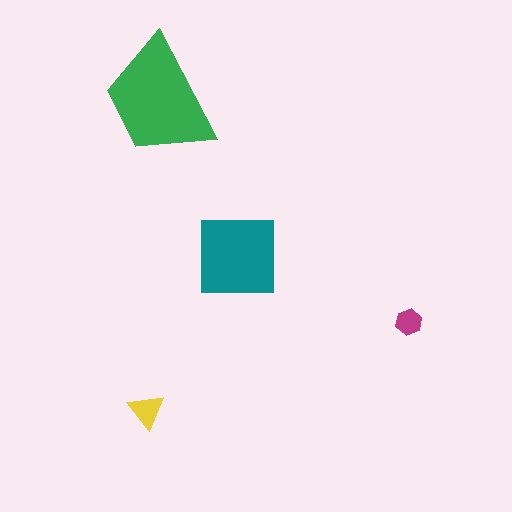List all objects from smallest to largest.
The magenta hexagon, the yellow triangle, the teal square, the green trapezoid.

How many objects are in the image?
There are 4 objects in the image.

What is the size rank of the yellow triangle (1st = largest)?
3rd.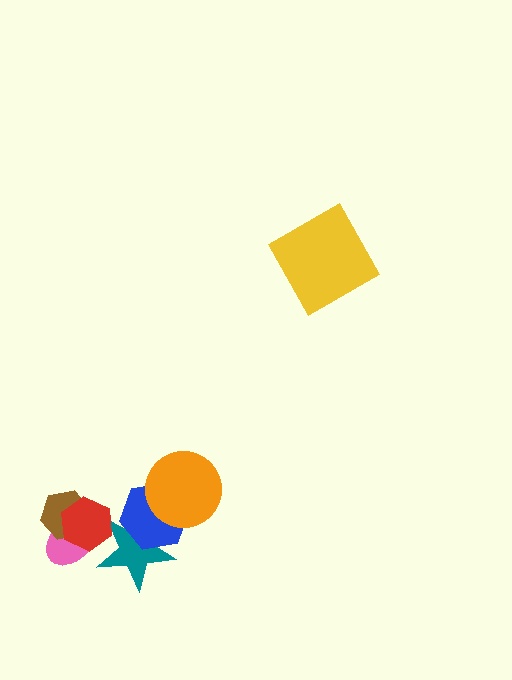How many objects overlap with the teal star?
3 objects overlap with the teal star.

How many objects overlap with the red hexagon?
3 objects overlap with the red hexagon.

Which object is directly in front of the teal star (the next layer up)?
The blue hexagon is directly in front of the teal star.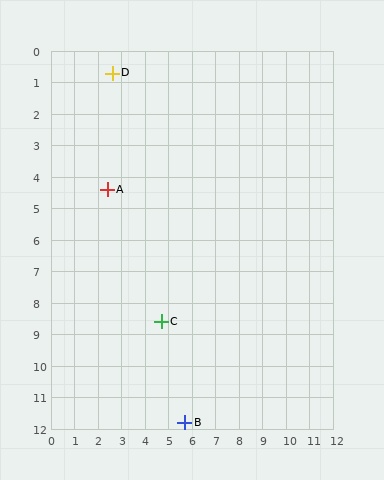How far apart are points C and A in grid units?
Points C and A are about 4.8 grid units apart.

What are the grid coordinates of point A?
Point A is at approximately (2.4, 4.4).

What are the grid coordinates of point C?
Point C is at approximately (4.7, 8.6).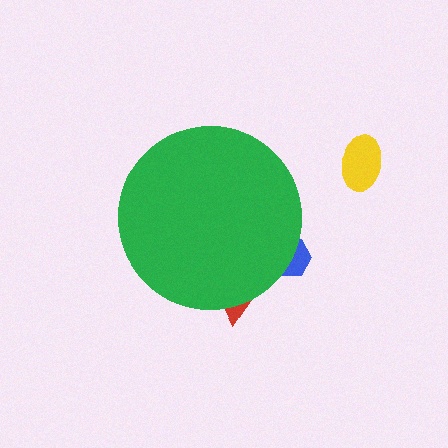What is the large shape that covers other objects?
A green circle.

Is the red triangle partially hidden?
Yes, the red triangle is partially hidden behind the green circle.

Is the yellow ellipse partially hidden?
No, the yellow ellipse is fully visible.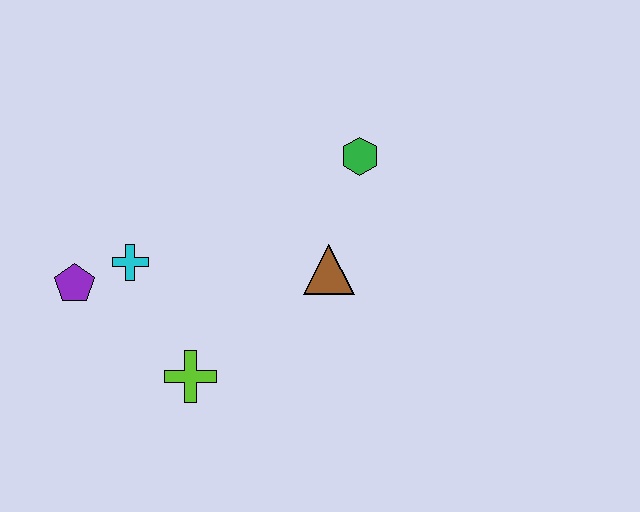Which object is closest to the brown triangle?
The green hexagon is closest to the brown triangle.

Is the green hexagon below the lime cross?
No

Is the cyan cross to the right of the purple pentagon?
Yes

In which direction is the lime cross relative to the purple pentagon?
The lime cross is to the right of the purple pentagon.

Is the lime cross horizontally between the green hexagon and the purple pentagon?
Yes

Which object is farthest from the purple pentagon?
The green hexagon is farthest from the purple pentagon.